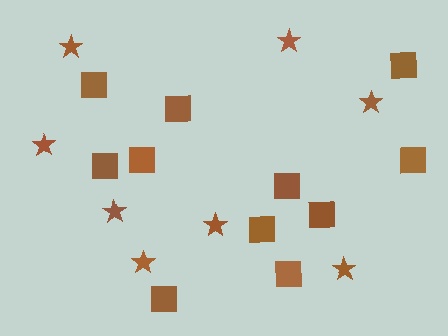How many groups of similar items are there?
There are 2 groups: one group of squares (11) and one group of stars (8).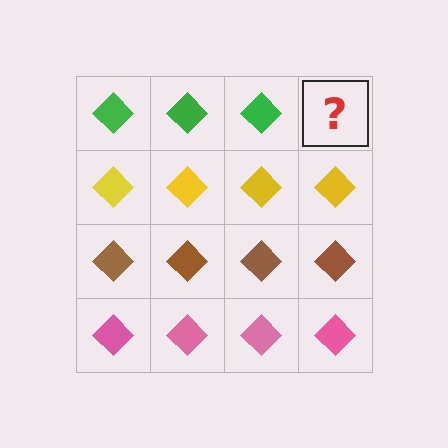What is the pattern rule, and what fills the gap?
The rule is that each row has a consistent color. The gap should be filled with a green diamond.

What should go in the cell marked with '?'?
The missing cell should contain a green diamond.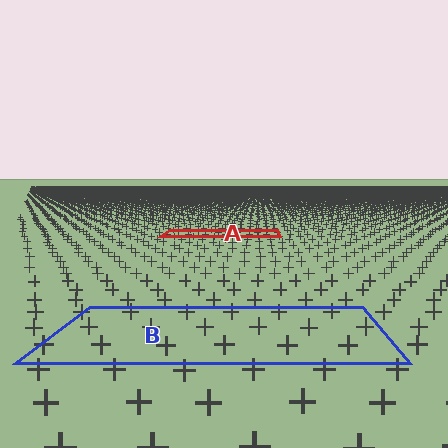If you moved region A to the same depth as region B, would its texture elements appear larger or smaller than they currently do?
They would appear larger. At a closer depth, the same texture elements are projected at a bigger on-screen size.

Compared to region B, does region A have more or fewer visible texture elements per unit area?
Region A has more texture elements per unit area — they are packed more densely because it is farther away.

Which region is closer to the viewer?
Region B is closer. The texture elements there are larger and more spread out.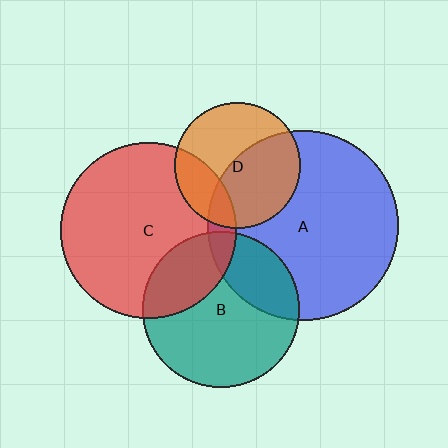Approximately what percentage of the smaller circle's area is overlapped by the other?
Approximately 25%.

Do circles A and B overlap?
Yes.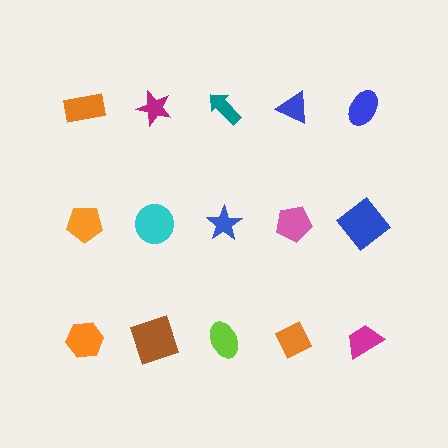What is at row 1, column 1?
An orange rectangle.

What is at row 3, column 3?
A lime ellipse.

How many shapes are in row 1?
5 shapes.